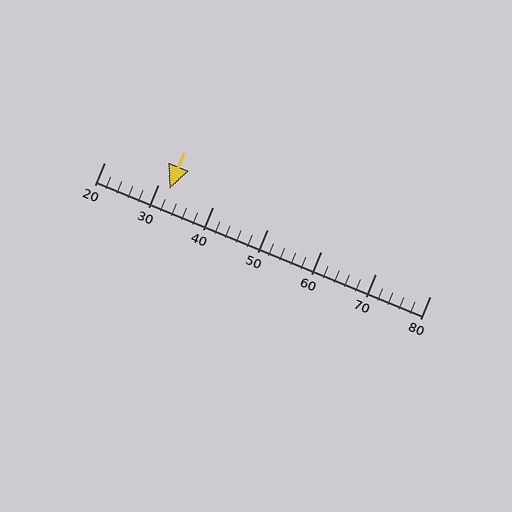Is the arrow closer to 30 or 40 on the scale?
The arrow is closer to 30.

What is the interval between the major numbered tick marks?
The major tick marks are spaced 10 units apart.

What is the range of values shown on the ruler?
The ruler shows values from 20 to 80.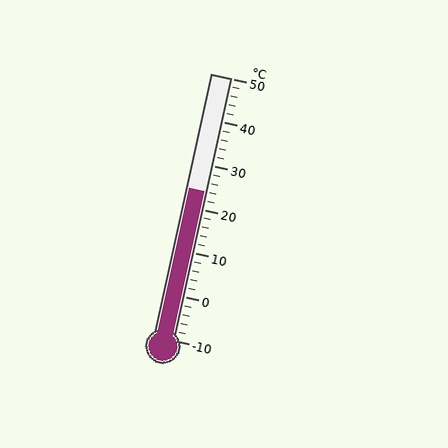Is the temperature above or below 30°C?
The temperature is below 30°C.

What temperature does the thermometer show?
The thermometer shows approximately 24°C.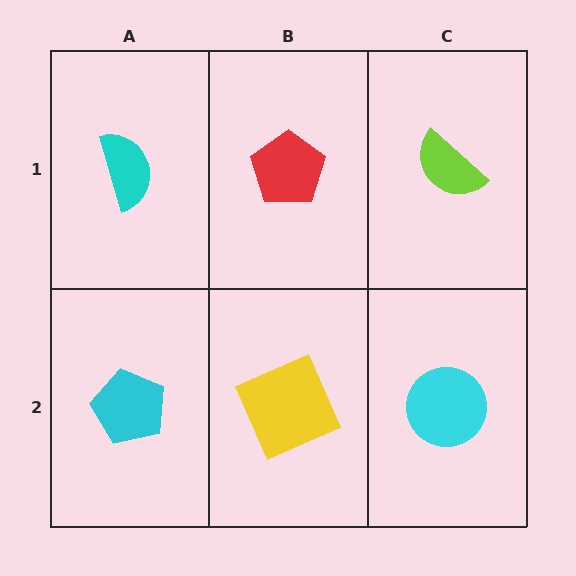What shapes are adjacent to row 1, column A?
A cyan pentagon (row 2, column A), a red pentagon (row 1, column B).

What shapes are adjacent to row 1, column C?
A cyan circle (row 2, column C), a red pentagon (row 1, column B).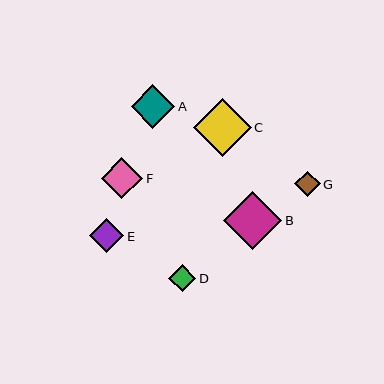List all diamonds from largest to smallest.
From largest to smallest: B, C, A, F, E, D, G.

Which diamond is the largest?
Diamond B is the largest with a size of approximately 58 pixels.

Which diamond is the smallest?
Diamond G is the smallest with a size of approximately 26 pixels.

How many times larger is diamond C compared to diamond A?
Diamond C is approximately 1.3 times the size of diamond A.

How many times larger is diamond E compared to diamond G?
Diamond E is approximately 1.3 times the size of diamond G.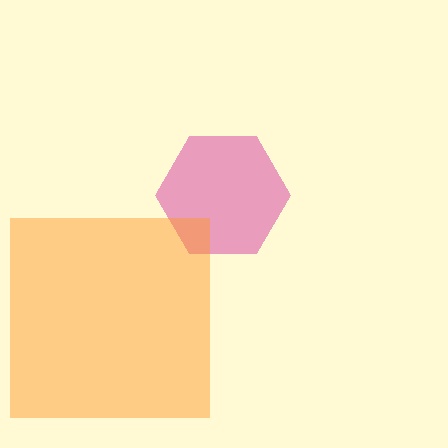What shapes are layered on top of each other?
The layered shapes are: a pink hexagon, an orange square.